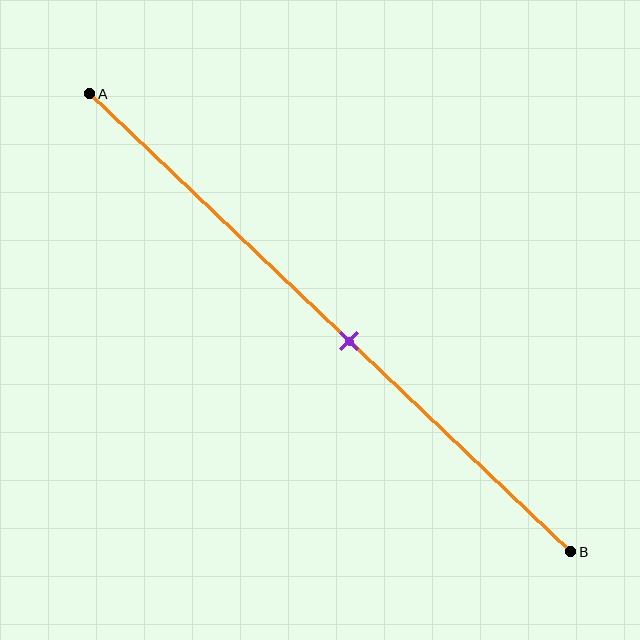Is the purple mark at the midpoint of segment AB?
No, the mark is at about 55% from A, not at the 50% midpoint.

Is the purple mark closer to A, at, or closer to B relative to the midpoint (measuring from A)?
The purple mark is closer to point B than the midpoint of segment AB.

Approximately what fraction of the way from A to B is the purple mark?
The purple mark is approximately 55% of the way from A to B.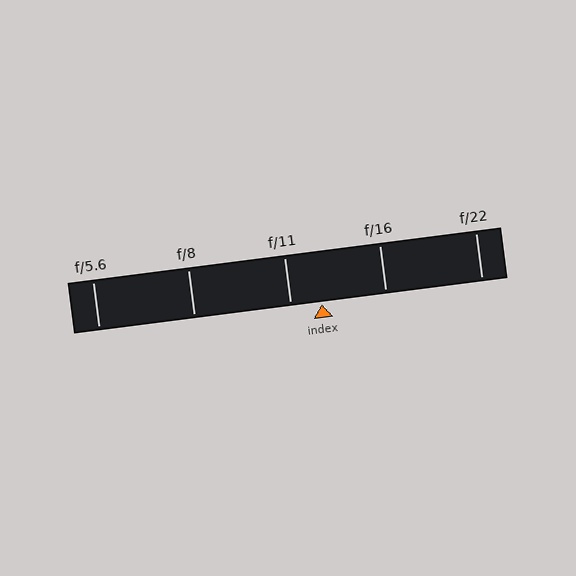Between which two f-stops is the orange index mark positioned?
The index mark is between f/11 and f/16.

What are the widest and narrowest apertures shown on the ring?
The widest aperture shown is f/5.6 and the narrowest is f/22.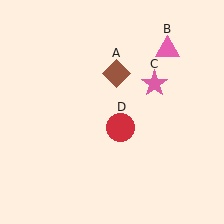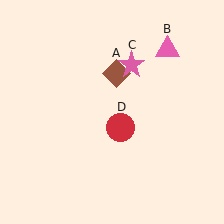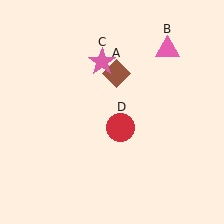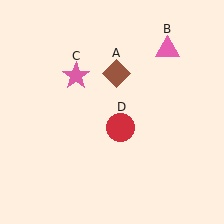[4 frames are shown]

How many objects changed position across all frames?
1 object changed position: pink star (object C).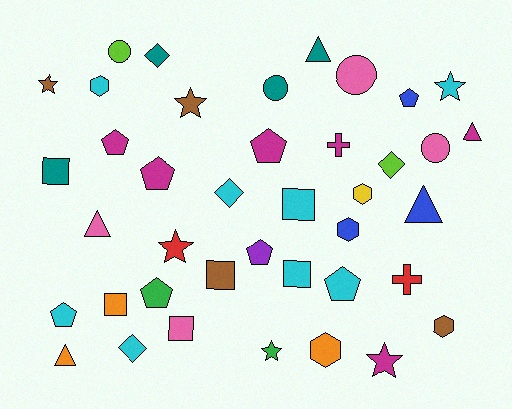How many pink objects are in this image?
There are 4 pink objects.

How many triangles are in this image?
There are 5 triangles.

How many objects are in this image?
There are 40 objects.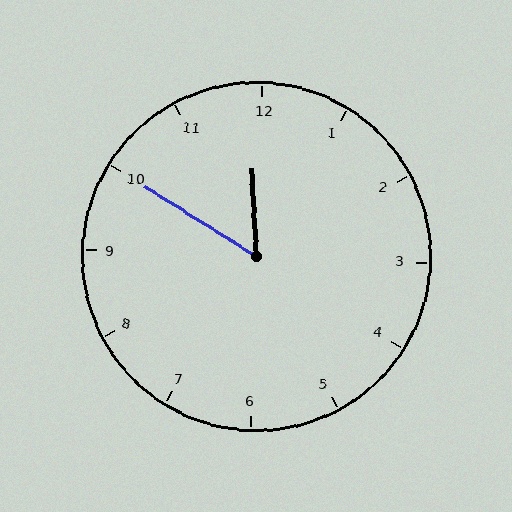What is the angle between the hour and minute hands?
Approximately 55 degrees.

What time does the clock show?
11:50.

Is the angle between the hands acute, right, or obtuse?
It is acute.